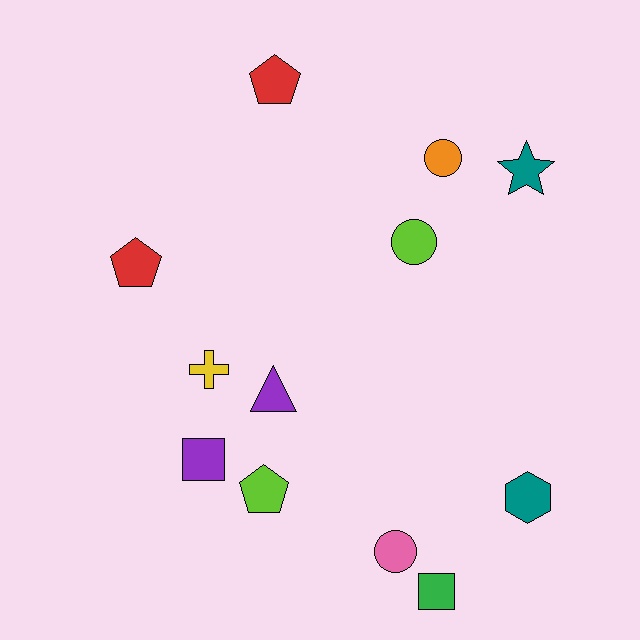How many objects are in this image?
There are 12 objects.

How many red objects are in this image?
There are 2 red objects.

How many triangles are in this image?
There is 1 triangle.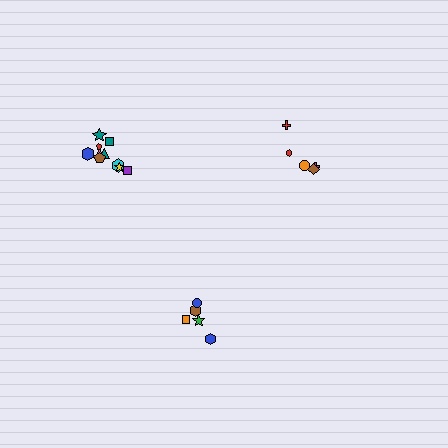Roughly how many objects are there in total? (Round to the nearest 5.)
Roughly 20 objects in total.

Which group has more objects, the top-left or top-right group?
The top-left group.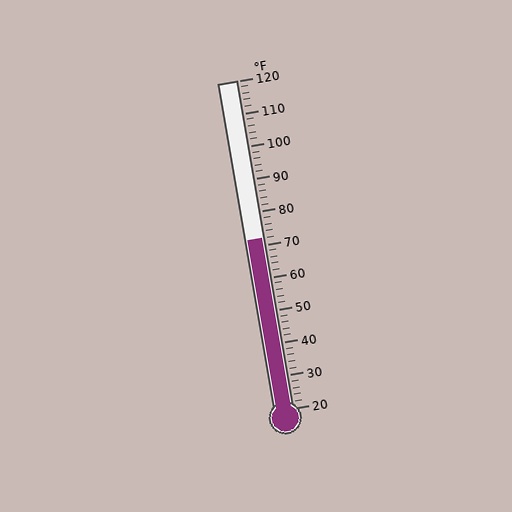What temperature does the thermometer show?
The thermometer shows approximately 72°F.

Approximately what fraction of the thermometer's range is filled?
The thermometer is filled to approximately 50% of its range.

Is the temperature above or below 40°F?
The temperature is above 40°F.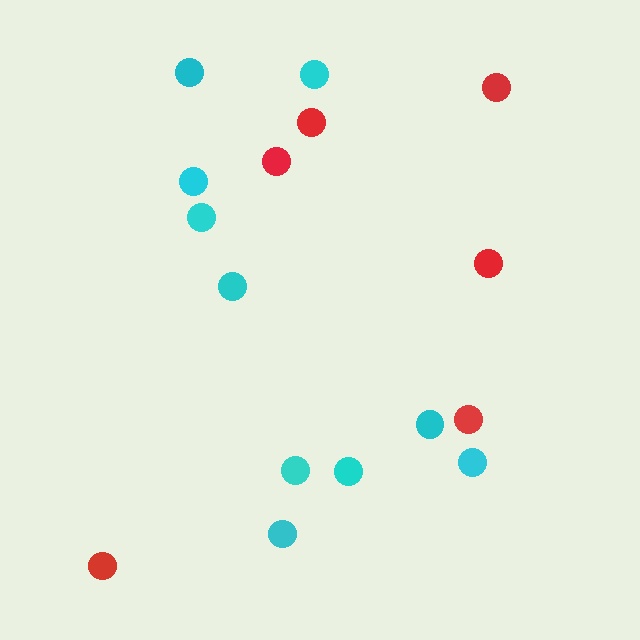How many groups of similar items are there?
There are 2 groups: one group of red circles (6) and one group of cyan circles (10).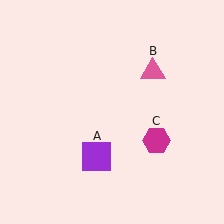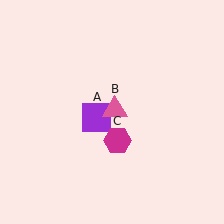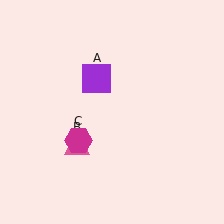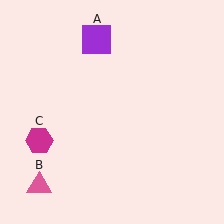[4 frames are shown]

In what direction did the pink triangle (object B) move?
The pink triangle (object B) moved down and to the left.